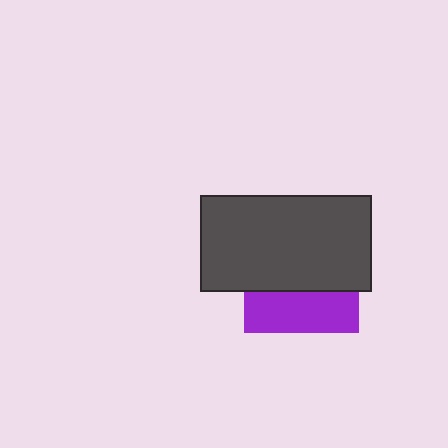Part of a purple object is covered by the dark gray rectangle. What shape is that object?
It is a square.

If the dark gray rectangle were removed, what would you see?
You would see the complete purple square.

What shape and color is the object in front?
The object in front is a dark gray rectangle.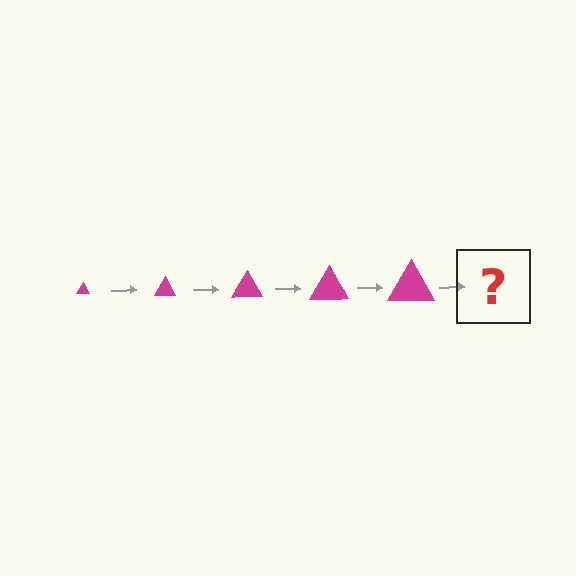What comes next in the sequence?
The next element should be a magenta triangle, larger than the previous one.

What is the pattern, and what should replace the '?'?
The pattern is that the triangle gets progressively larger each step. The '?' should be a magenta triangle, larger than the previous one.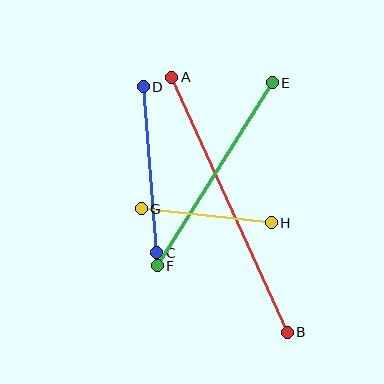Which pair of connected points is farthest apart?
Points A and B are farthest apart.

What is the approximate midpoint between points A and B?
The midpoint is at approximately (230, 205) pixels.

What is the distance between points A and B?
The distance is approximately 280 pixels.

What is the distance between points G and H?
The distance is approximately 131 pixels.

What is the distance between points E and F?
The distance is approximately 216 pixels.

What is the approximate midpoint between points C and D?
The midpoint is at approximately (150, 170) pixels.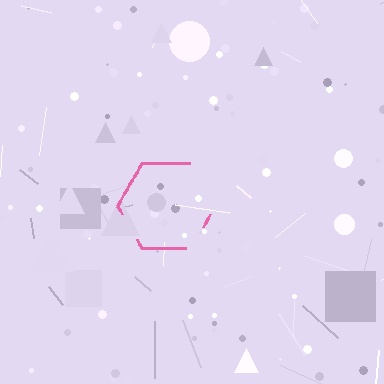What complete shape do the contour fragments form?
The contour fragments form a hexagon.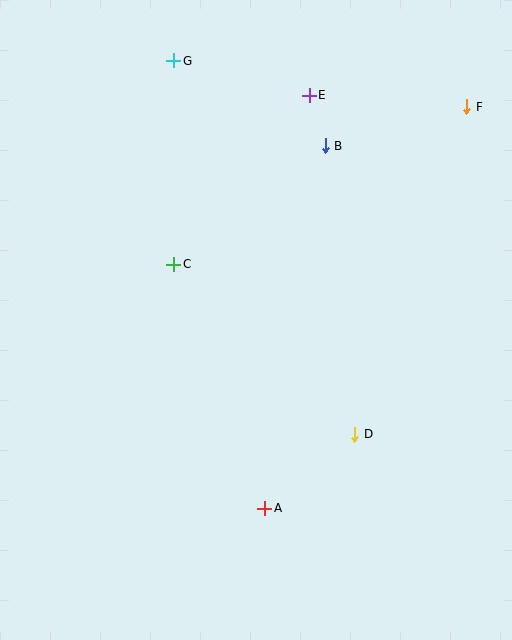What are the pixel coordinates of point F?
Point F is at (467, 107).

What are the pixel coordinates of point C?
Point C is at (174, 264).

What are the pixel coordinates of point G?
Point G is at (174, 61).